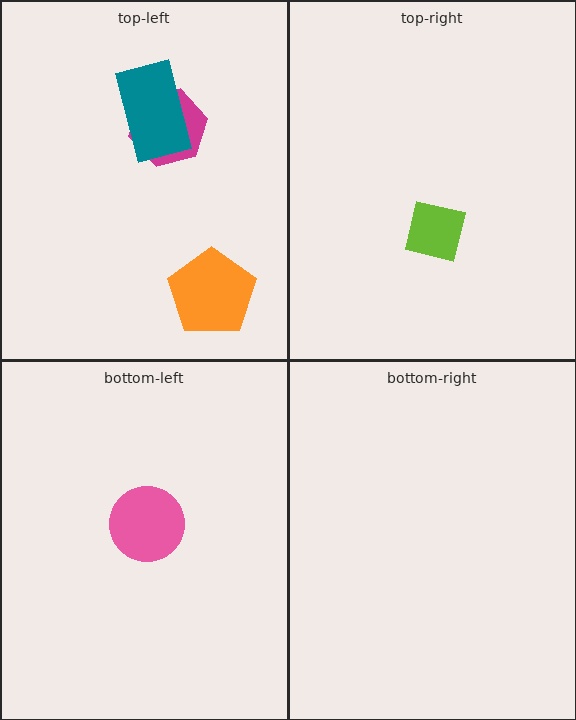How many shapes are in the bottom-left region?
1.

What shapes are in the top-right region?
The lime square.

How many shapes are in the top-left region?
3.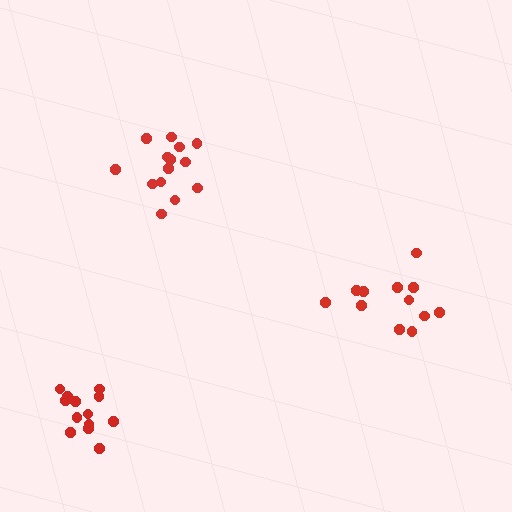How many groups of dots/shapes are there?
There are 3 groups.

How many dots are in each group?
Group 1: 12 dots, Group 2: 13 dots, Group 3: 14 dots (39 total).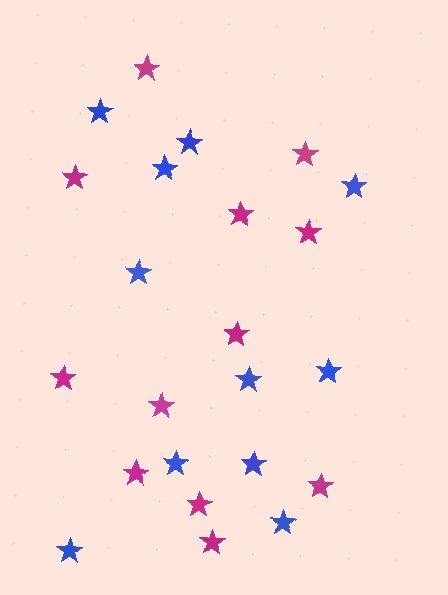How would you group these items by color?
There are 2 groups: one group of magenta stars (12) and one group of blue stars (11).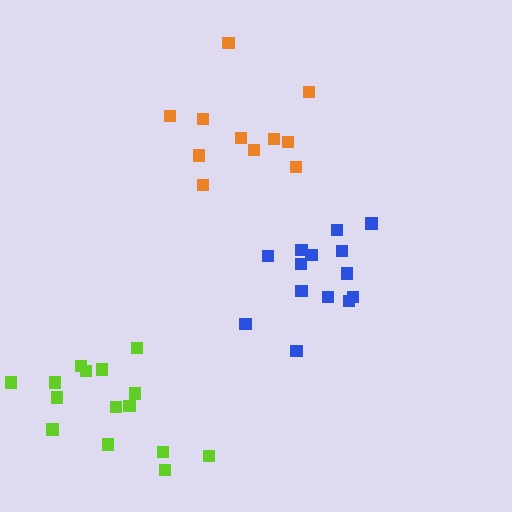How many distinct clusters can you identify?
There are 3 distinct clusters.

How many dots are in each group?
Group 1: 11 dots, Group 2: 15 dots, Group 3: 14 dots (40 total).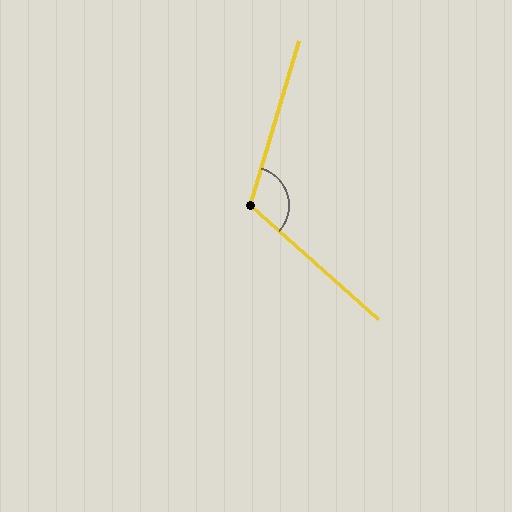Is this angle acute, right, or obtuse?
It is obtuse.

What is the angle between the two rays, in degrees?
Approximately 115 degrees.